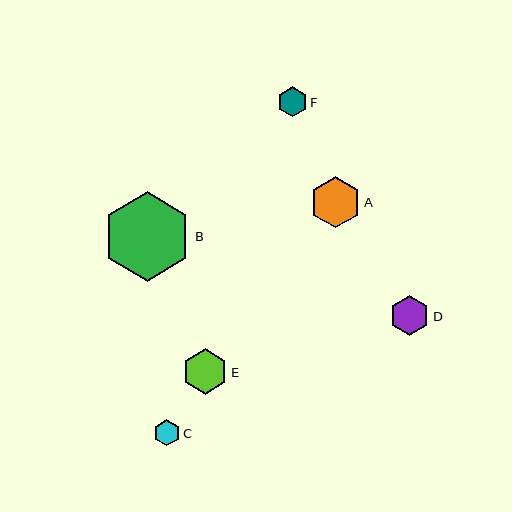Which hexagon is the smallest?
Hexagon C is the smallest with a size of approximately 26 pixels.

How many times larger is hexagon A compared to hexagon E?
Hexagon A is approximately 1.1 times the size of hexagon E.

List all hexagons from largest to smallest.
From largest to smallest: B, A, E, D, F, C.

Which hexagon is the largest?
Hexagon B is the largest with a size of approximately 89 pixels.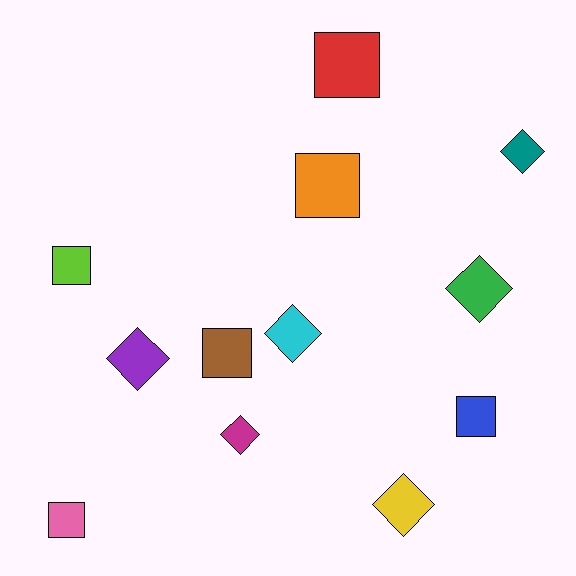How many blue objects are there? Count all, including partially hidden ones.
There is 1 blue object.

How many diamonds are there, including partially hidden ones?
There are 6 diamonds.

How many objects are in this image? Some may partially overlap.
There are 12 objects.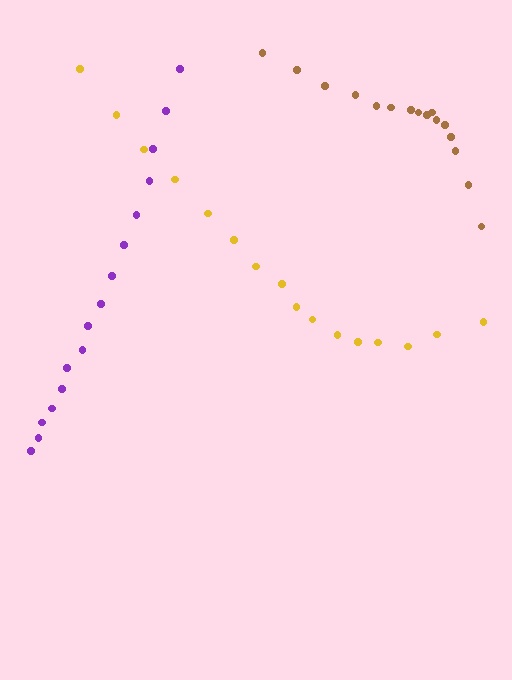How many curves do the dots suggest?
There are 3 distinct paths.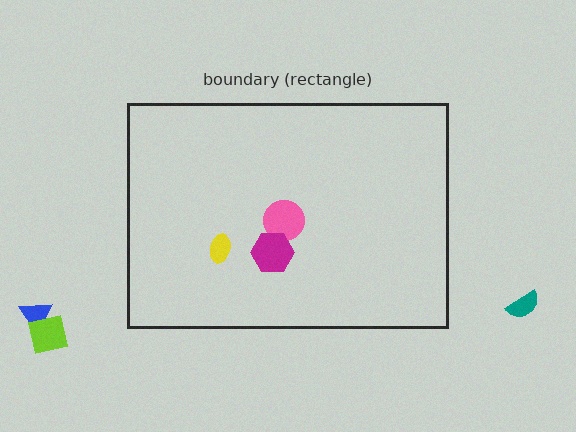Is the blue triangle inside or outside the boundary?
Outside.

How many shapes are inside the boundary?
3 inside, 3 outside.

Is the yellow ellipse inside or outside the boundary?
Inside.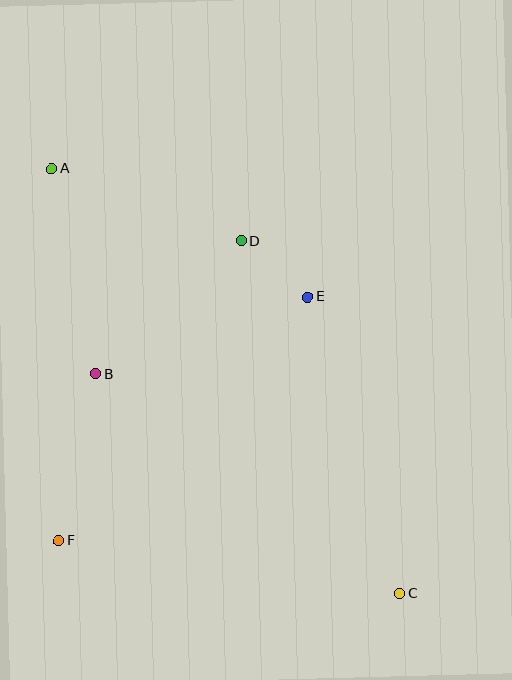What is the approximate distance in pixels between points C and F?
The distance between C and F is approximately 345 pixels.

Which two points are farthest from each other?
Points A and C are farthest from each other.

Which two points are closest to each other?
Points D and E are closest to each other.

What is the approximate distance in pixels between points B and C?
The distance between B and C is approximately 375 pixels.